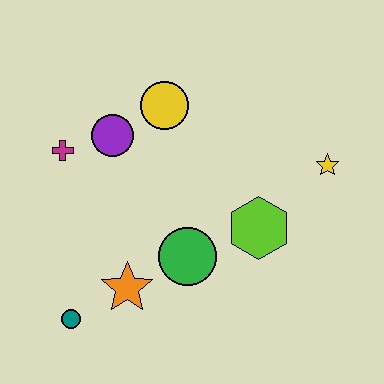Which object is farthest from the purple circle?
The yellow star is farthest from the purple circle.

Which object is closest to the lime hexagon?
The green circle is closest to the lime hexagon.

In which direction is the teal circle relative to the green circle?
The teal circle is to the left of the green circle.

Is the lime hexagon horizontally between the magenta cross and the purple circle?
No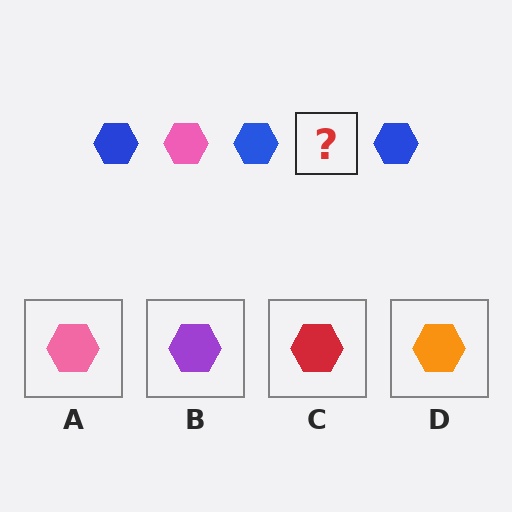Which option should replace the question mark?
Option A.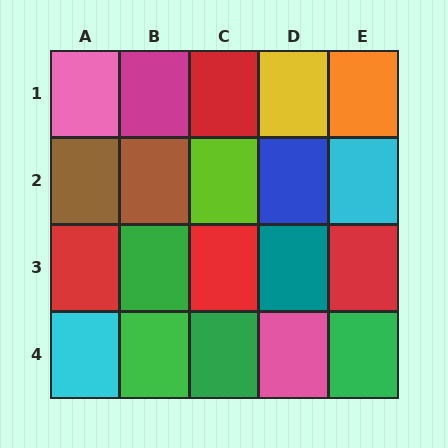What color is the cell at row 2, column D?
Blue.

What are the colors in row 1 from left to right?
Pink, magenta, red, yellow, orange.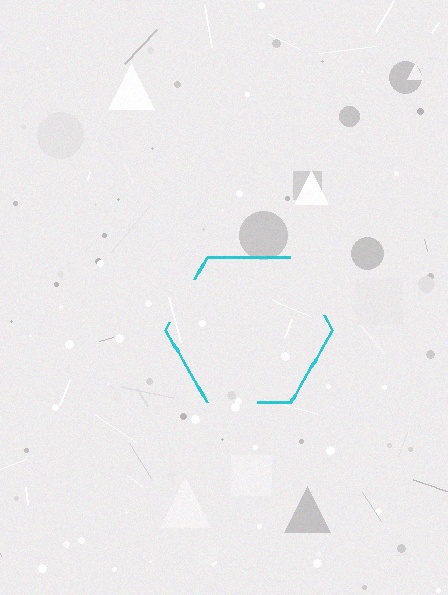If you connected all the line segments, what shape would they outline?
They would outline a hexagon.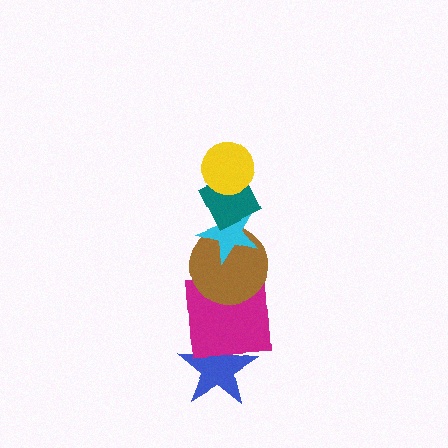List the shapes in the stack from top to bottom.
From top to bottom: the yellow circle, the teal diamond, the cyan star, the brown circle, the magenta square, the blue star.